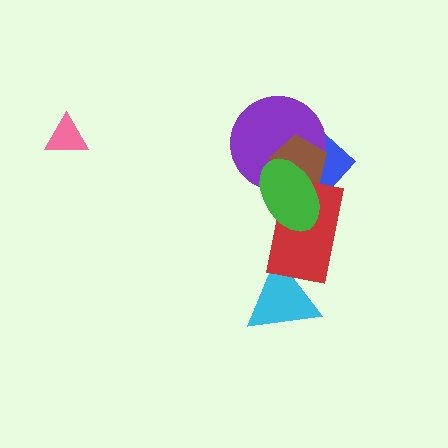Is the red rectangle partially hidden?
Yes, it is partially covered by another shape.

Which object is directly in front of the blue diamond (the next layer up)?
The purple circle is directly in front of the blue diamond.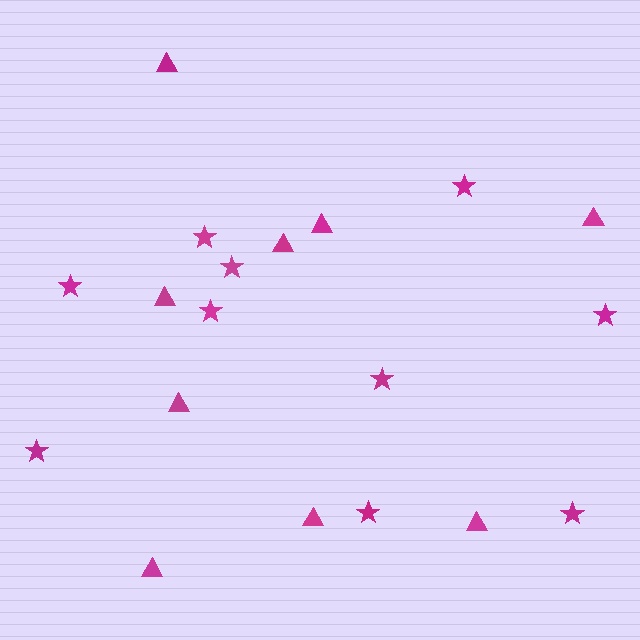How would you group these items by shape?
There are 2 groups: one group of stars (10) and one group of triangles (9).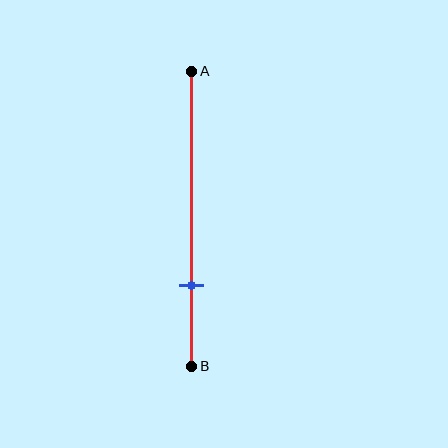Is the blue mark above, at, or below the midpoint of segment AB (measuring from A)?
The blue mark is below the midpoint of segment AB.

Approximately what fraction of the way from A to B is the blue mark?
The blue mark is approximately 75% of the way from A to B.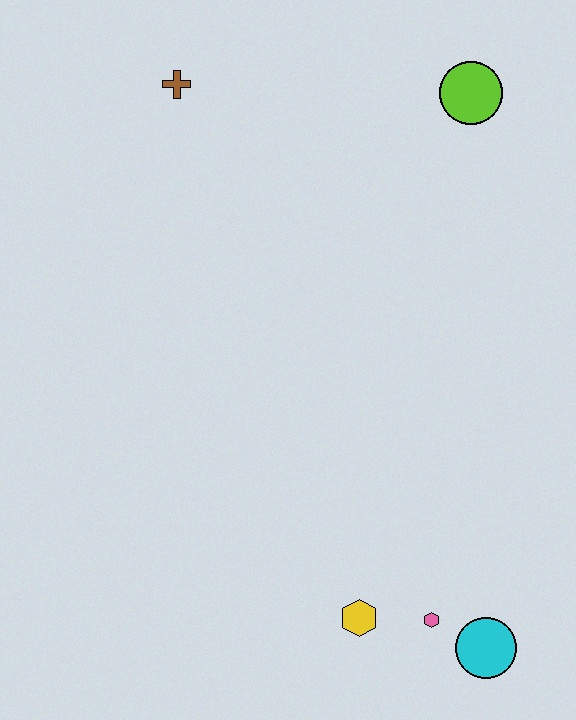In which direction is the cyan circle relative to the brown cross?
The cyan circle is below the brown cross.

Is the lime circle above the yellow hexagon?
Yes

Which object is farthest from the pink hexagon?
The brown cross is farthest from the pink hexagon.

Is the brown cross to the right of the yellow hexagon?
No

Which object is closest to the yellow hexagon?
The pink hexagon is closest to the yellow hexagon.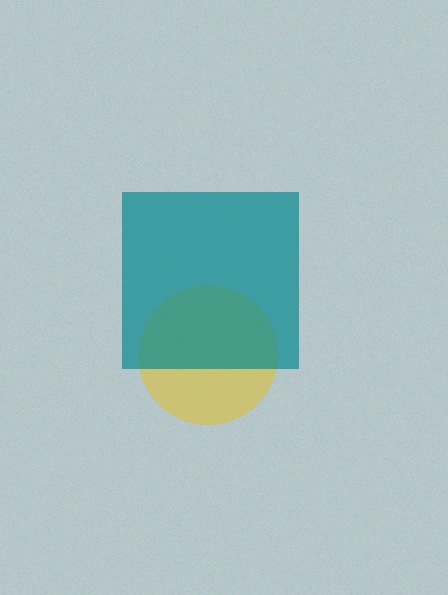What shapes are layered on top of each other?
The layered shapes are: a yellow circle, a teal square.